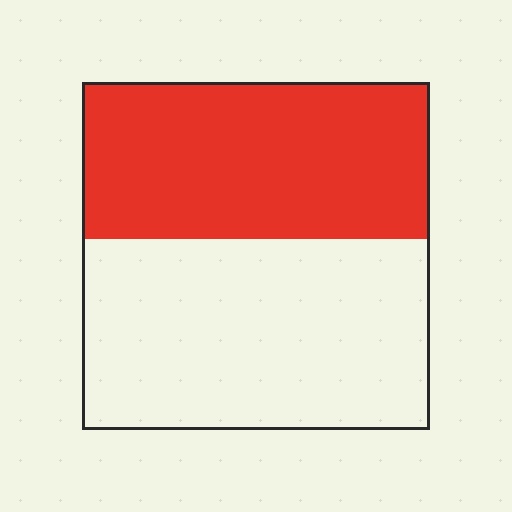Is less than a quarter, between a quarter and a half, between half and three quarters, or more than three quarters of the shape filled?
Between a quarter and a half.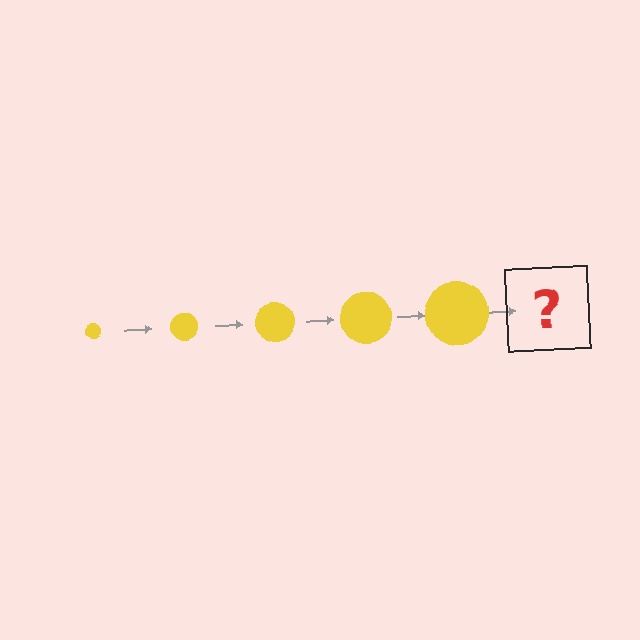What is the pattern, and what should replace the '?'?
The pattern is that the circle gets progressively larger each step. The '?' should be a yellow circle, larger than the previous one.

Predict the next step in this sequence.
The next step is a yellow circle, larger than the previous one.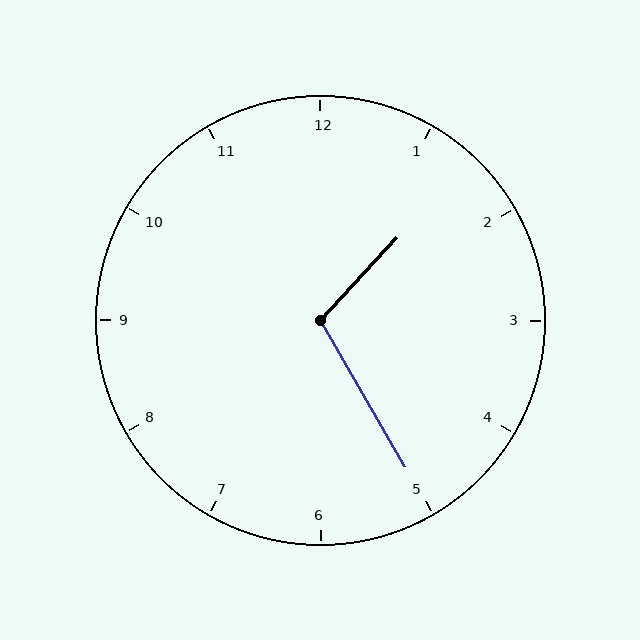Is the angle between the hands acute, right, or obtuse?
It is obtuse.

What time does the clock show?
1:25.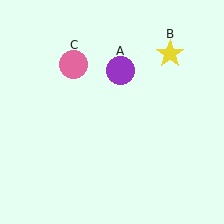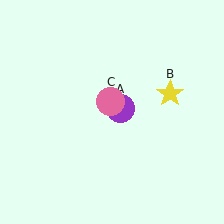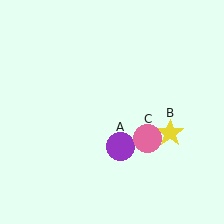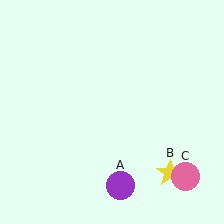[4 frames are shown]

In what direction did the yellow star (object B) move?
The yellow star (object B) moved down.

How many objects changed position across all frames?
3 objects changed position: purple circle (object A), yellow star (object B), pink circle (object C).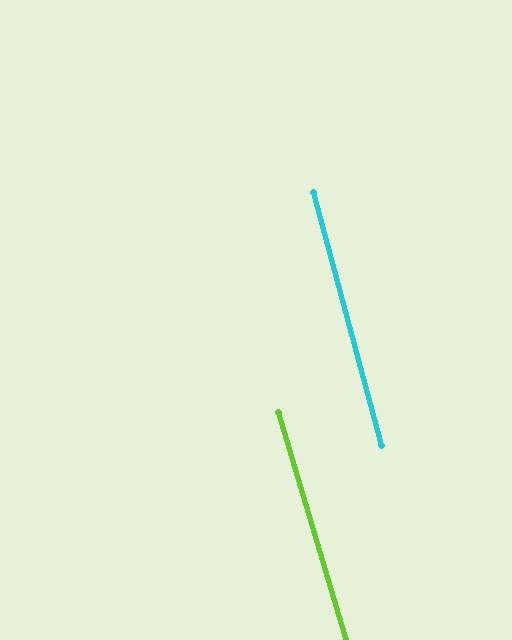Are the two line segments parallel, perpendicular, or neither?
Parallel — their directions differ by only 1.6°.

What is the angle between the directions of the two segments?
Approximately 2 degrees.